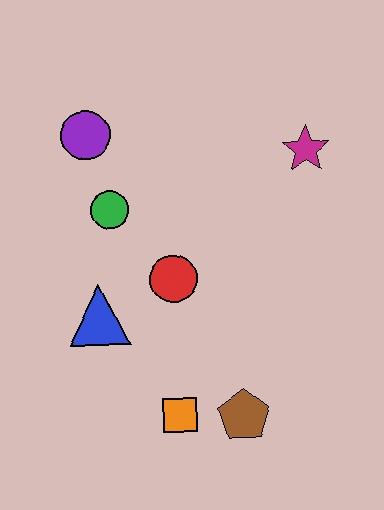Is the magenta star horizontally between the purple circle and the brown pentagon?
No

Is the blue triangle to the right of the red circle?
No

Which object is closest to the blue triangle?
The red circle is closest to the blue triangle.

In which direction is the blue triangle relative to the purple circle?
The blue triangle is below the purple circle.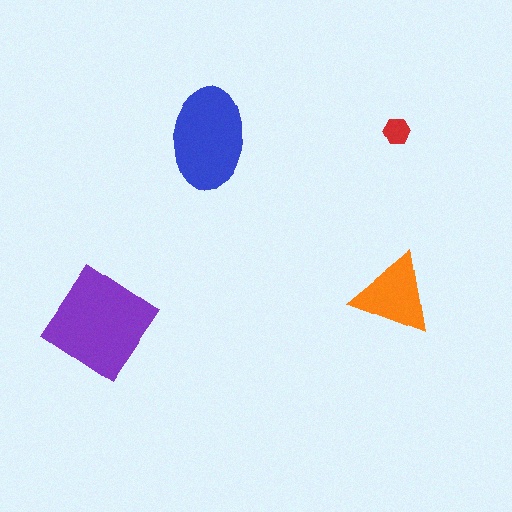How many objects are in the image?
There are 4 objects in the image.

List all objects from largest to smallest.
The purple diamond, the blue ellipse, the orange triangle, the red hexagon.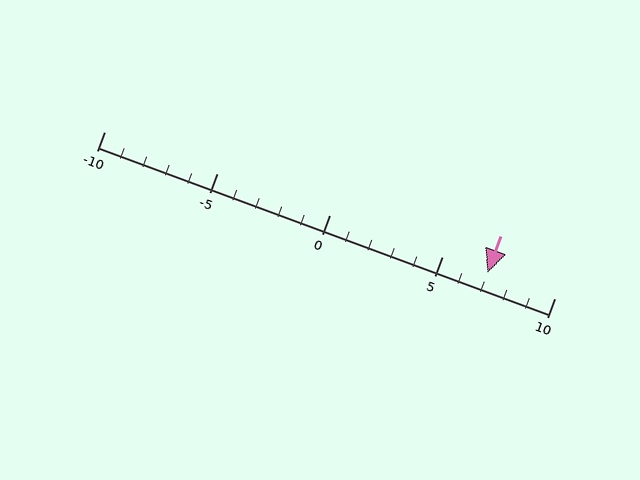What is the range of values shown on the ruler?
The ruler shows values from -10 to 10.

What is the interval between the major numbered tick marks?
The major tick marks are spaced 5 units apart.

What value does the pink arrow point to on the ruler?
The pink arrow points to approximately 7.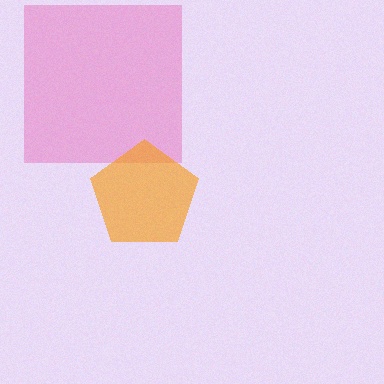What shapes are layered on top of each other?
The layered shapes are: a pink square, an orange pentagon.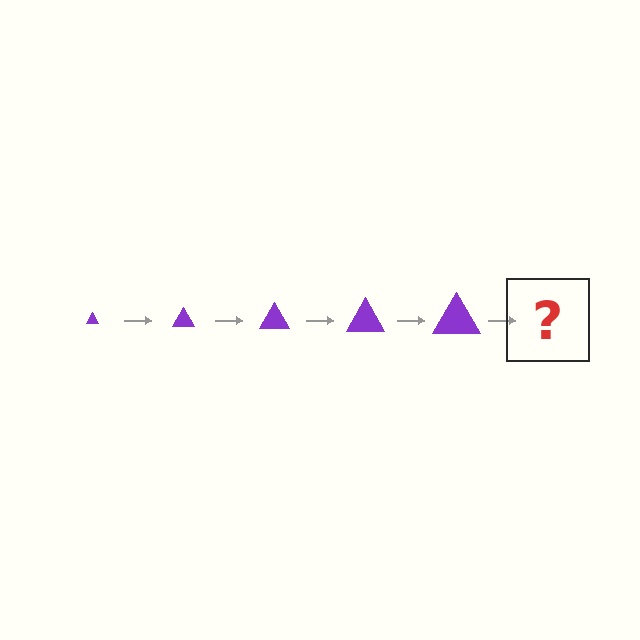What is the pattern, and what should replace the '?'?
The pattern is that the triangle gets progressively larger each step. The '?' should be a purple triangle, larger than the previous one.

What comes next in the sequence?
The next element should be a purple triangle, larger than the previous one.